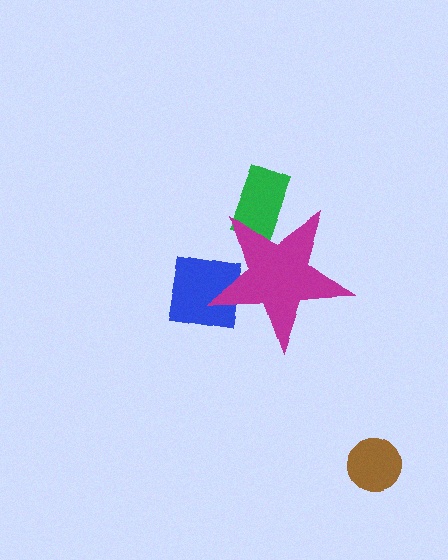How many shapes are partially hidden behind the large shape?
2 shapes are partially hidden.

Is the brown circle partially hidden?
No, the brown circle is fully visible.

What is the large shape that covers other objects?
A magenta star.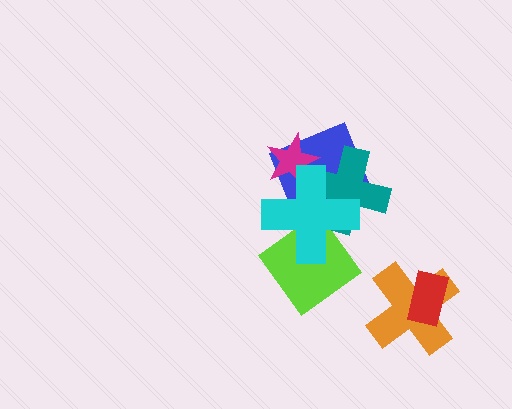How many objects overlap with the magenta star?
3 objects overlap with the magenta star.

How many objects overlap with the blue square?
3 objects overlap with the blue square.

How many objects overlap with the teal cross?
3 objects overlap with the teal cross.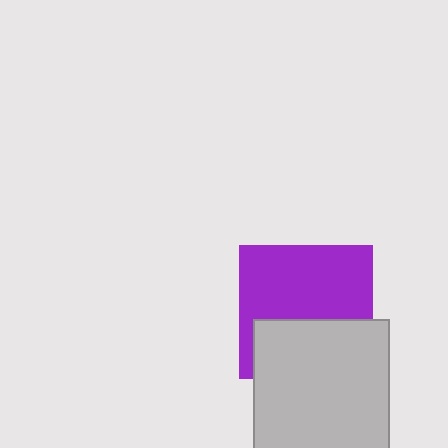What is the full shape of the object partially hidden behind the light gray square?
The partially hidden object is a purple square.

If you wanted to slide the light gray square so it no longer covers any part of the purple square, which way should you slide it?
Slide it down — that is the most direct way to separate the two shapes.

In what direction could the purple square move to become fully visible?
The purple square could move up. That would shift it out from behind the light gray square entirely.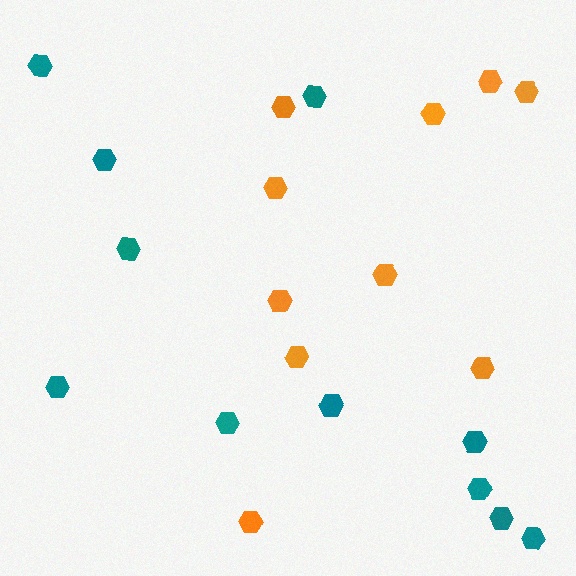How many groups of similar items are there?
There are 2 groups: one group of orange hexagons (10) and one group of teal hexagons (11).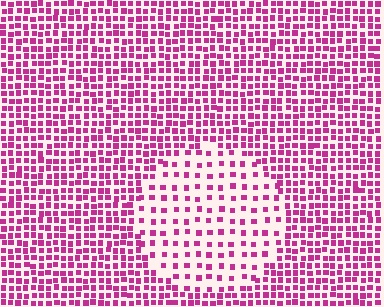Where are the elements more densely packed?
The elements are more densely packed outside the circle boundary.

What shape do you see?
I see a circle.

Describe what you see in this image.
The image contains small magenta elements arranged at two different densities. A circle-shaped region is visible where the elements are less densely packed than the surrounding area.